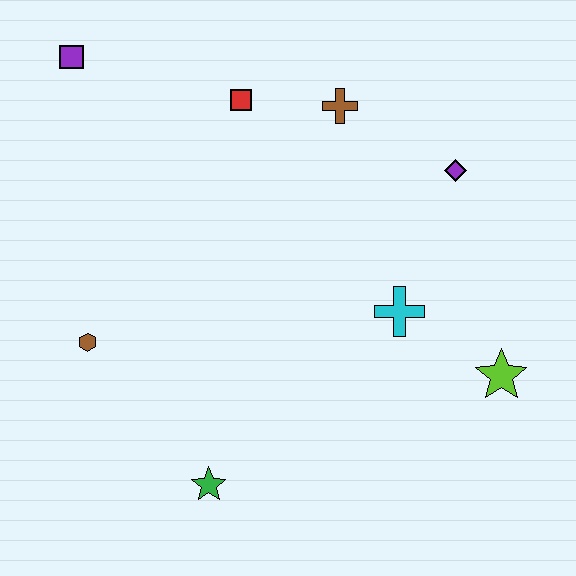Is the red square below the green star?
No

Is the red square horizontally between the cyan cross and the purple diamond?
No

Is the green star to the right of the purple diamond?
No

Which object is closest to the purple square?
The red square is closest to the purple square.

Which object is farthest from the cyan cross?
The purple square is farthest from the cyan cross.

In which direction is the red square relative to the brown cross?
The red square is to the left of the brown cross.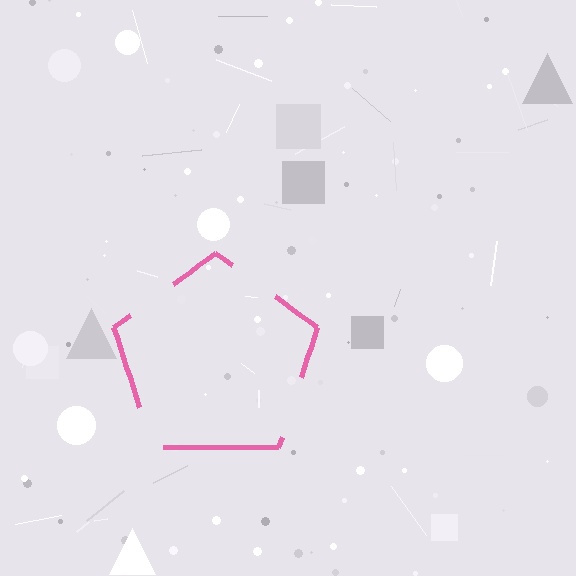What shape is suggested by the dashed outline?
The dashed outline suggests a pentagon.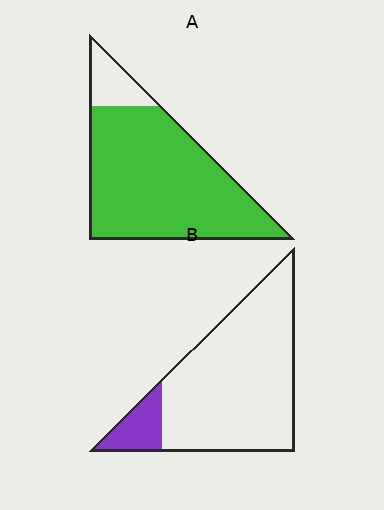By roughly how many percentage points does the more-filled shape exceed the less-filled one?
By roughly 75 percentage points (A over B).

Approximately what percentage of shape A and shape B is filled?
A is approximately 90% and B is approximately 15%.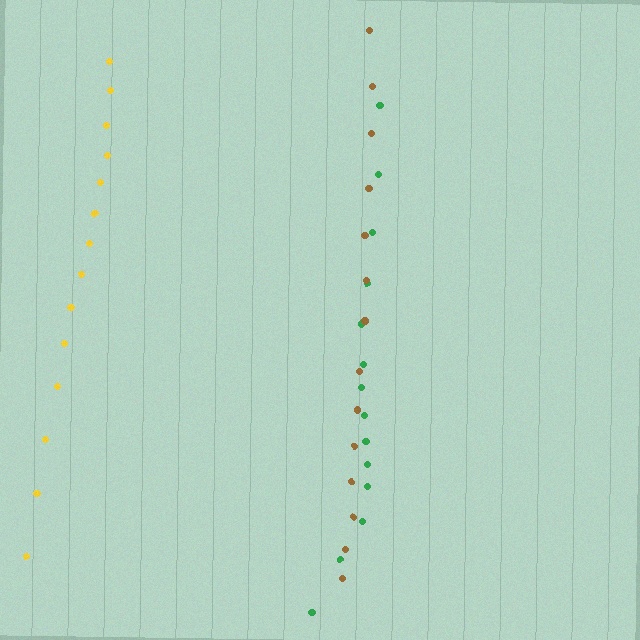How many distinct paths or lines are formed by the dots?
There are 3 distinct paths.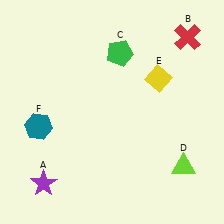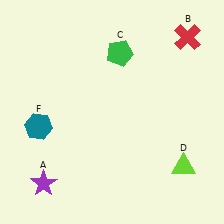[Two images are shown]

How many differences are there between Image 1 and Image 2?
There is 1 difference between the two images.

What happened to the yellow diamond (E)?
The yellow diamond (E) was removed in Image 2. It was in the top-right area of Image 1.